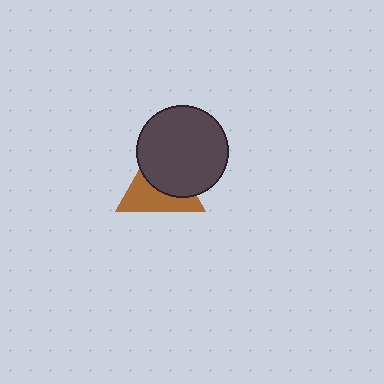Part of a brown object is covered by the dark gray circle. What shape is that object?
It is a triangle.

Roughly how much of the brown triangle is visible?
About half of it is visible (roughly 48%).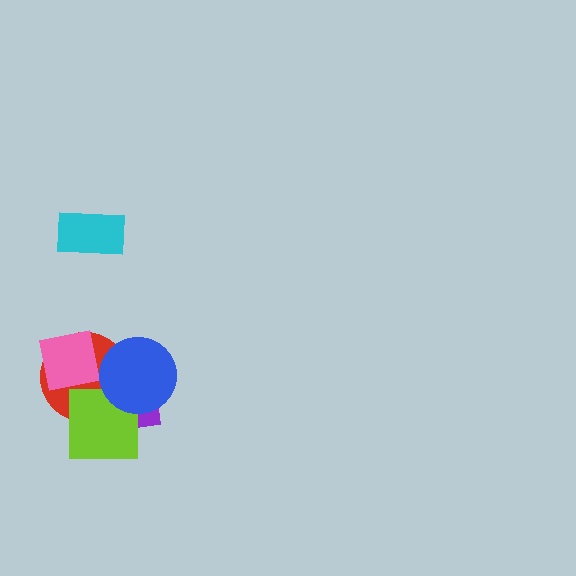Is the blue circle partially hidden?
No, no other shape covers it.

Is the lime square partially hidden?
Yes, it is partially covered by another shape.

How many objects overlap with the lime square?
3 objects overlap with the lime square.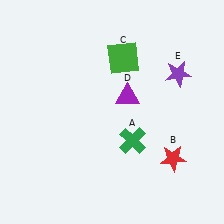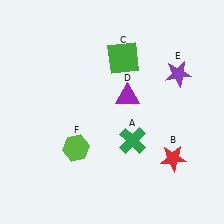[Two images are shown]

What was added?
A lime hexagon (F) was added in Image 2.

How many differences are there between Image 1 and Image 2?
There is 1 difference between the two images.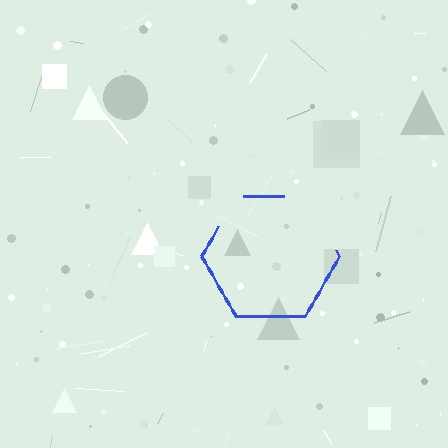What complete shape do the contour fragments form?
The contour fragments form a hexagon.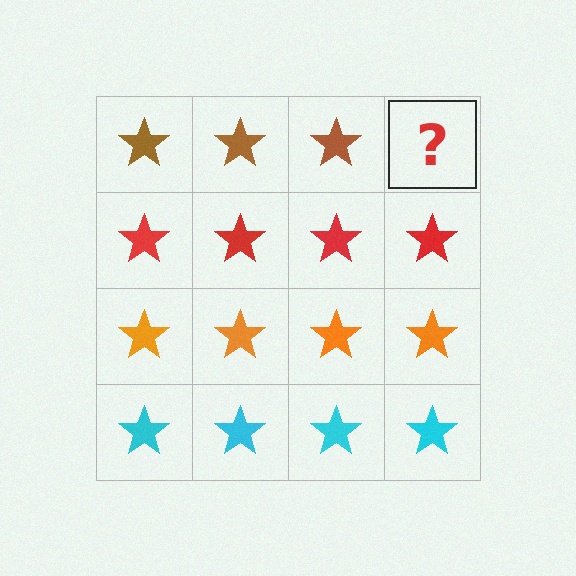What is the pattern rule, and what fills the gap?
The rule is that each row has a consistent color. The gap should be filled with a brown star.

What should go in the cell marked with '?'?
The missing cell should contain a brown star.